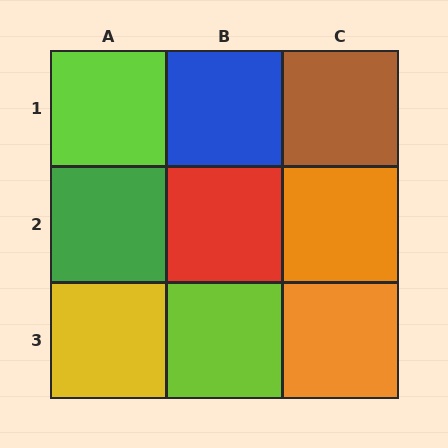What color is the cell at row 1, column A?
Lime.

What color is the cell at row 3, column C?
Orange.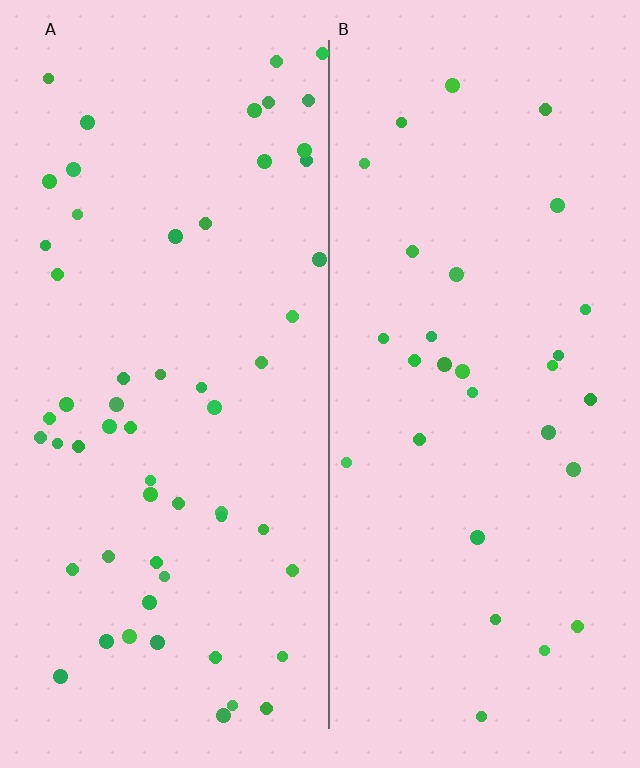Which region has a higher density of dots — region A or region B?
A (the left).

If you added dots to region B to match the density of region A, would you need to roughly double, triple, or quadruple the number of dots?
Approximately double.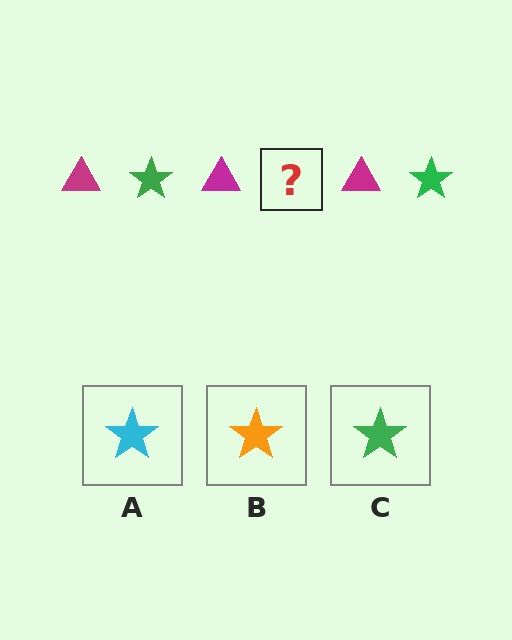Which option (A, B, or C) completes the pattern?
C.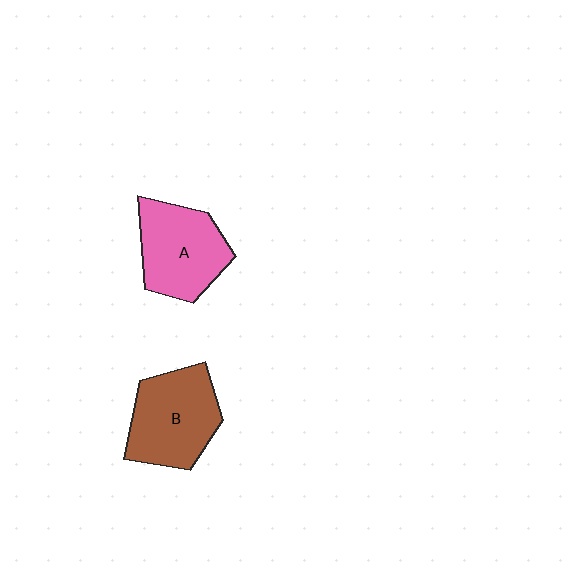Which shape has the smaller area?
Shape A (pink).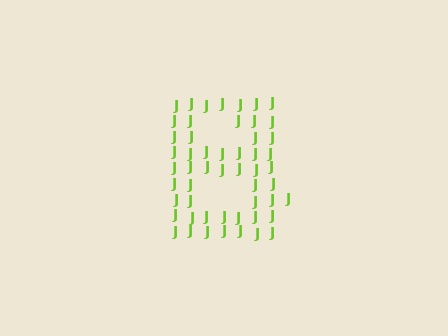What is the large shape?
The large shape is the letter B.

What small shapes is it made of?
It is made of small letter J's.